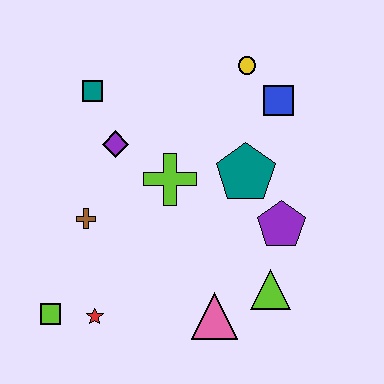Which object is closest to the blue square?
The yellow circle is closest to the blue square.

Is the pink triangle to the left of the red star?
No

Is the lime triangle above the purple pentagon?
No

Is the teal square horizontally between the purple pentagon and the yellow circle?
No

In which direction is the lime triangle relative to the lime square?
The lime triangle is to the right of the lime square.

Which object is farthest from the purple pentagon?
The lime square is farthest from the purple pentagon.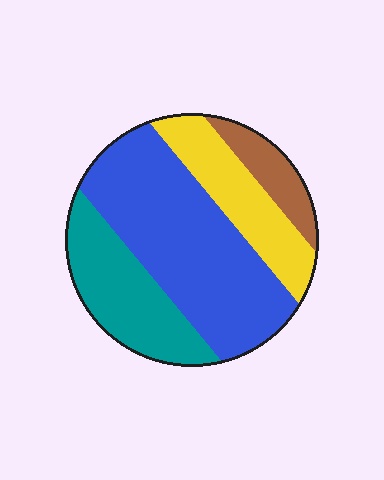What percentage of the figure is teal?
Teal takes up about one quarter (1/4) of the figure.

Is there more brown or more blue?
Blue.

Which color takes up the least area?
Brown, at roughly 10%.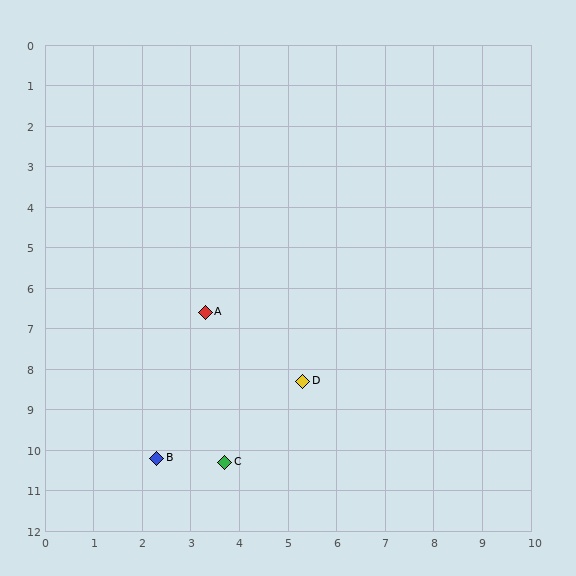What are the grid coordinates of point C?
Point C is at approximately (3.7, 10.3).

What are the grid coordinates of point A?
Point A is at approximately (3.3, 6.6).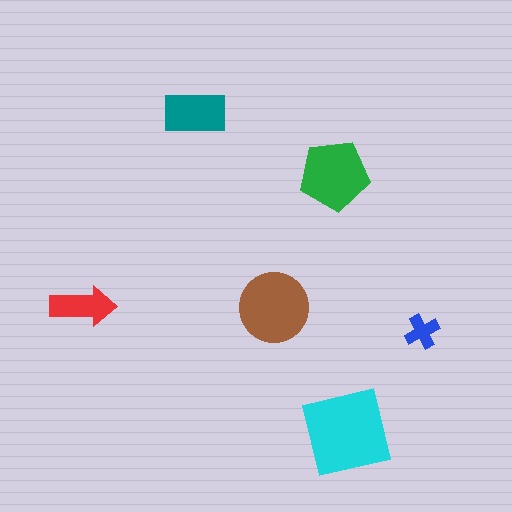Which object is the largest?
The cyan square.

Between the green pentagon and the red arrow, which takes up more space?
The green pentagon.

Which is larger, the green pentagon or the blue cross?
The green pentagon.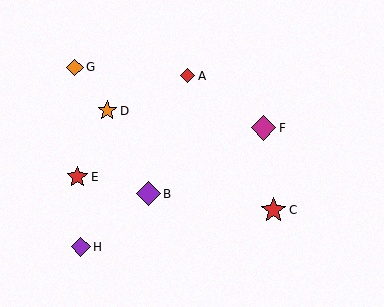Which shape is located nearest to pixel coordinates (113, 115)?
The orange star (labeled D) at (107, 111) is nearest to that location.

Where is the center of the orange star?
The center of the orange star is at (107, 111).